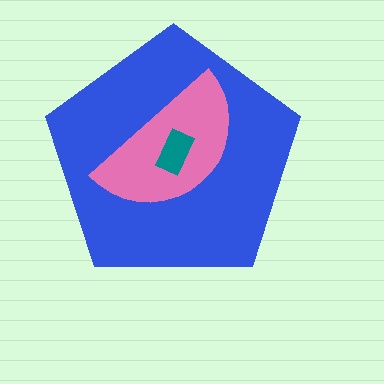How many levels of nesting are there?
3.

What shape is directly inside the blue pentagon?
The pink semicircle.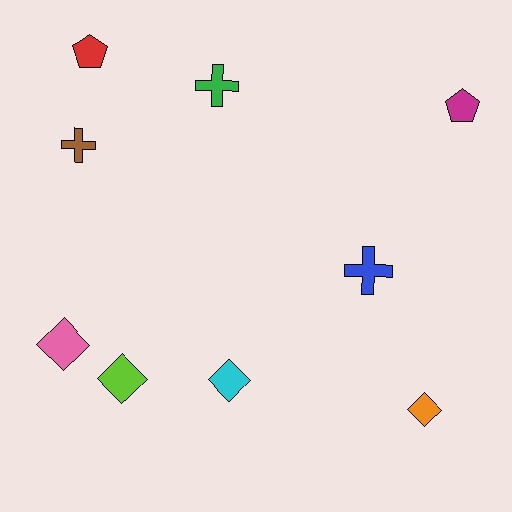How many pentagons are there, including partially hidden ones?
There are 2 pentagons.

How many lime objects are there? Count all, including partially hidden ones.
There is 1 lime object.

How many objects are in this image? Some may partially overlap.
There are 9 objects.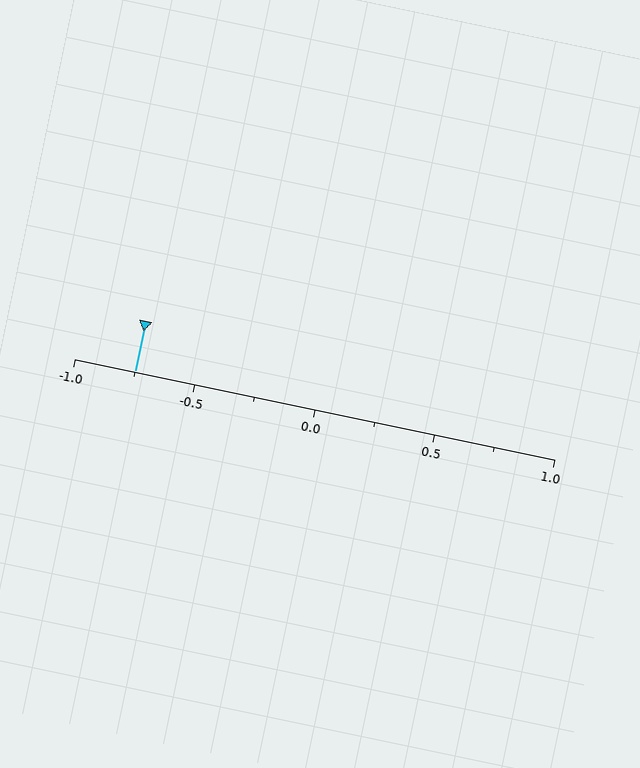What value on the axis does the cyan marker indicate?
The marker indicates approximately -0.75.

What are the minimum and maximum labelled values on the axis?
The axis runs from -1.0 to 1.0.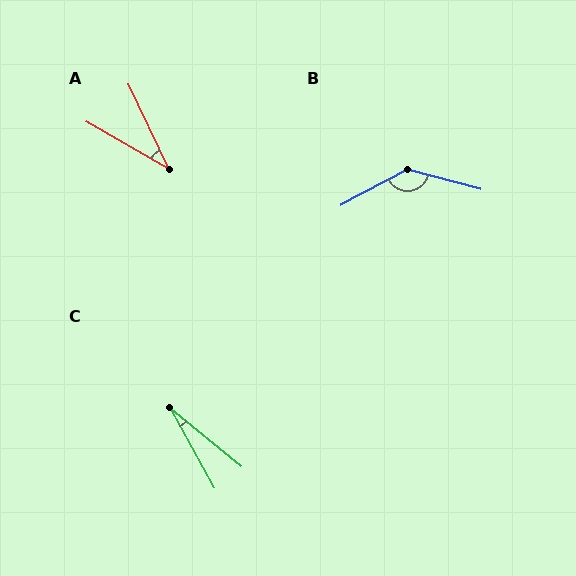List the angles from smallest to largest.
C (21°), A (34°), B (137°).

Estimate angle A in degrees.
Approximately 34 degrees.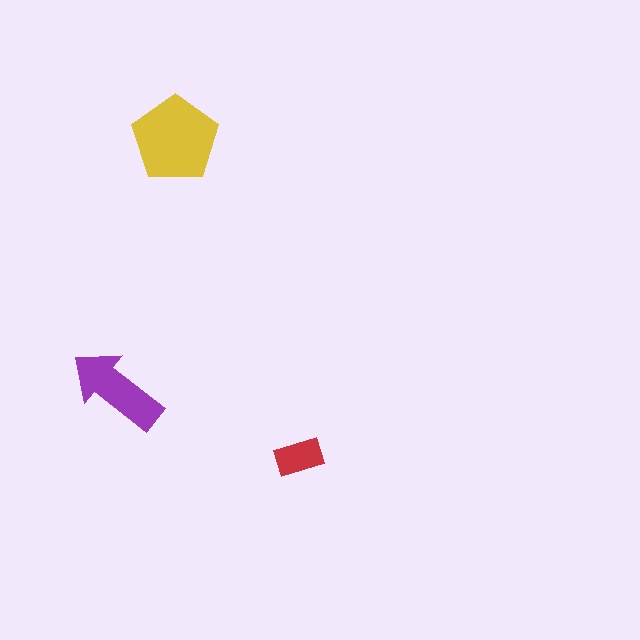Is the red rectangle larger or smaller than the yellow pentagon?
Smaller.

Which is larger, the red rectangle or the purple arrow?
The purple arrow.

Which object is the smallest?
The red rectangle.